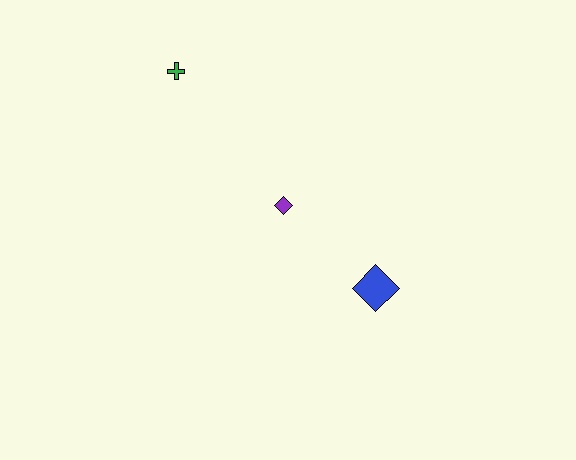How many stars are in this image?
There are no stars.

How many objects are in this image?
There are 3 objects.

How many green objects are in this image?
There is 1 green object.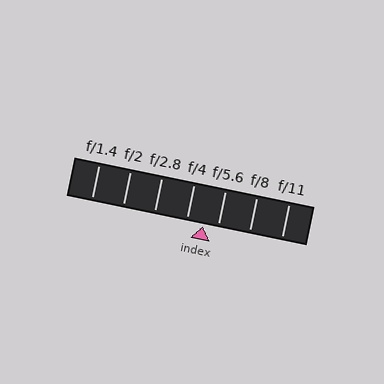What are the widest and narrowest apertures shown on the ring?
The widest aperture shown is f/1.4 and the narrowest is f/11.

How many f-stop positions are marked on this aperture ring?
There are 7 f-stop positions marked.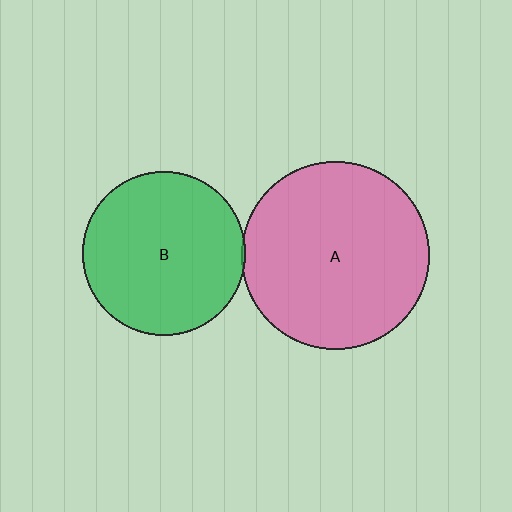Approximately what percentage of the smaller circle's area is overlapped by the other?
Approximately 5%.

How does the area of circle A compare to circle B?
Approximately 1.3 times.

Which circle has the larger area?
Circle A (pink).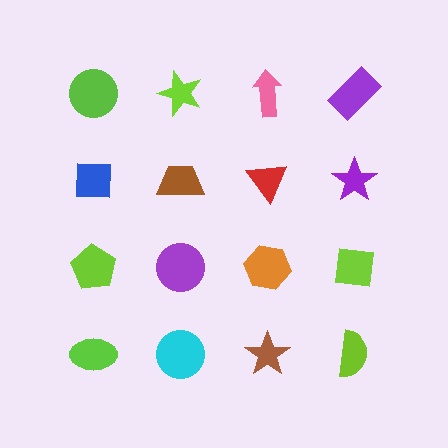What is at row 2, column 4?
A purple star.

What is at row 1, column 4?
A purple rectangle.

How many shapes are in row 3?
4 shapes.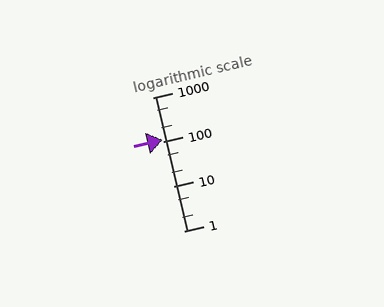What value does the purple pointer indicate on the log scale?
The pointer indicates approximately 110.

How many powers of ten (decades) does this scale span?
The scale spans 3 decades, from 1 to 1000.